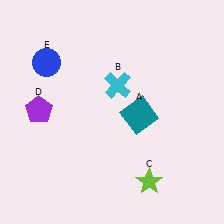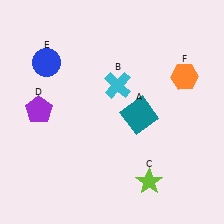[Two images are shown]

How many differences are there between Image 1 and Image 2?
There is 1 difference between the two images.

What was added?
An orange hexagon (F) was added in Image 2.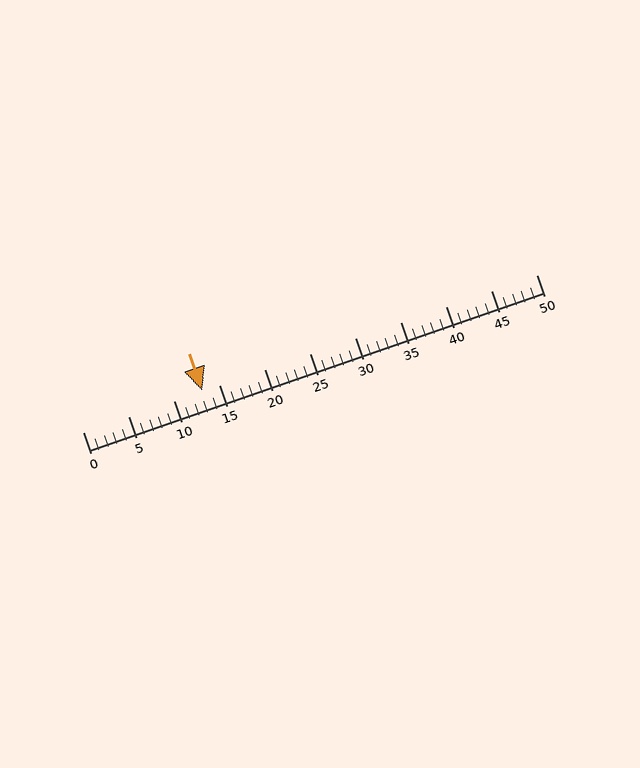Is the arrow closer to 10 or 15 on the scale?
The arrow is closer to 15.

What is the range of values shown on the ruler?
The ruler shows values from 0 to 50.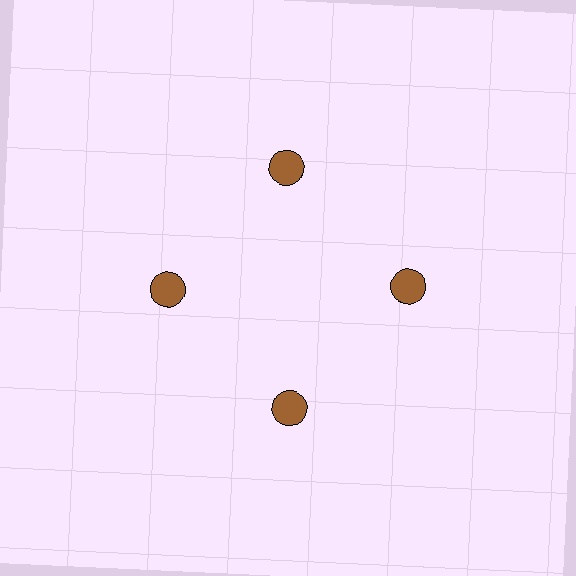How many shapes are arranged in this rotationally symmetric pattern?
There are 4 shapes, arranged in 4 groups of 1.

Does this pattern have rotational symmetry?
Yes, this pattern has 4-fold rotational symmetry. It looks the same after rotating 90 degrees around the center.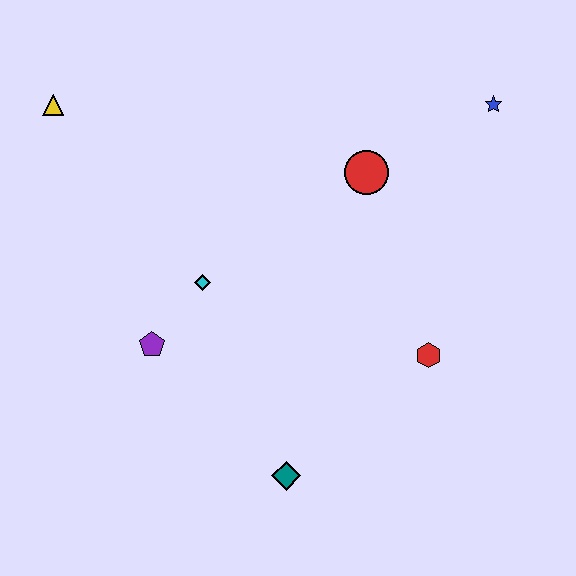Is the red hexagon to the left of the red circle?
No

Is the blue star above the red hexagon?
Yes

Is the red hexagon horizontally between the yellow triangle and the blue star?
Yes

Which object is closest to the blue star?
The red circle is closest to the blue star.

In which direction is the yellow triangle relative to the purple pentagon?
The yellow triangle is above the purple pentagon.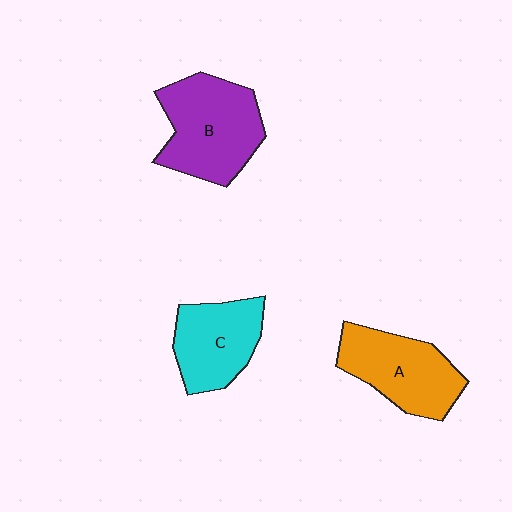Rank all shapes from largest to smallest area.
From largest to smallest: B (purple), A (orange), C (cyan).